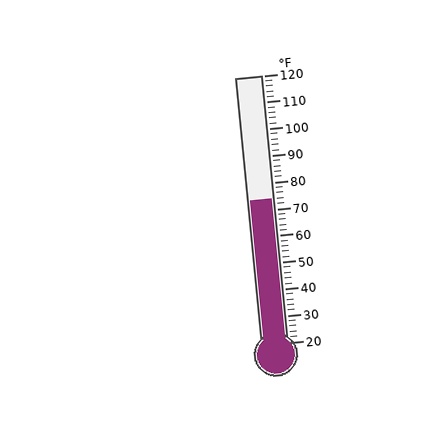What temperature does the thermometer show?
The thermometer shows approximately 74°F.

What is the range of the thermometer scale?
The thermometer scale ranges from 20°F to 120°F.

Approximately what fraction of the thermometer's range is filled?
The thermometer is filled to approximately 55% of its range.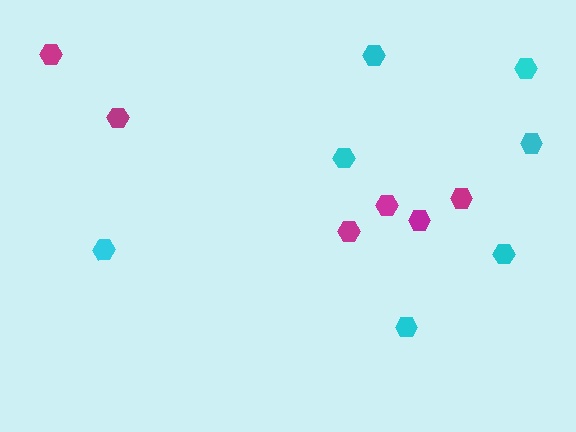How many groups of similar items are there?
There are 2 groups: one group of magenta hexagons (6) and one group of cyan hexagons (7).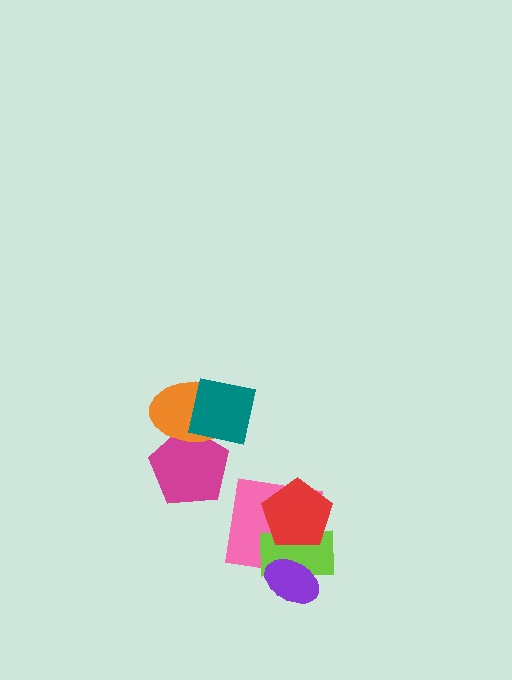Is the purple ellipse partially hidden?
No, no other shape covers it.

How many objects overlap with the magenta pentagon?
2 objects overlap with the magenta pentagon.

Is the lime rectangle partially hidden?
Yes, it is partially covered by another shape.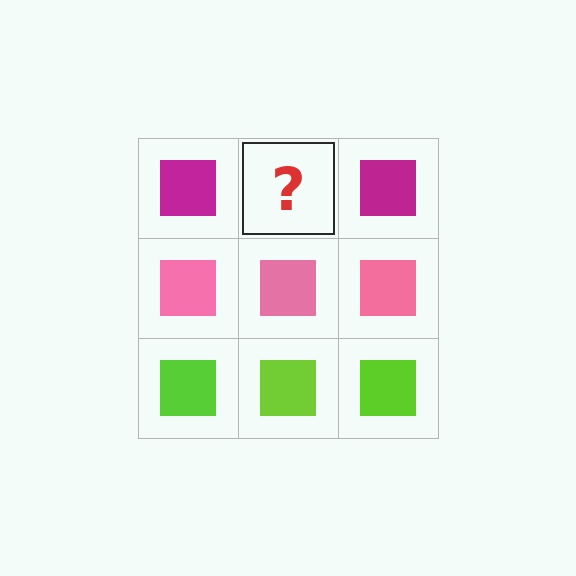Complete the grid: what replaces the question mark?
The question mark should be replaced with a magenta square.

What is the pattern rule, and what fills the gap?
The rule is that each row has a consistent color. The gap should be filled with a magenta square.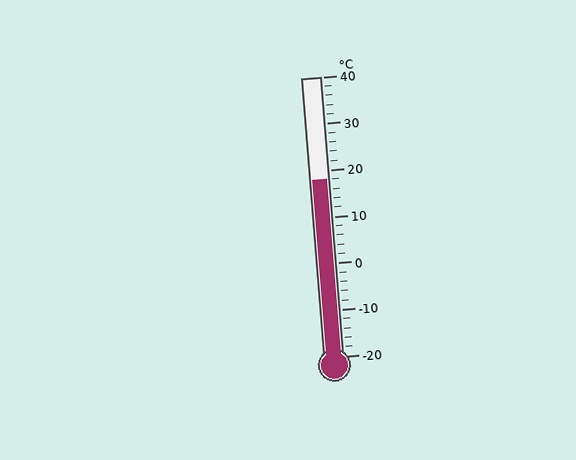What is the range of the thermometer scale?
The thermometer scale ranges from -20°C to 40°C.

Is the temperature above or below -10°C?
The temperature is above -10°C.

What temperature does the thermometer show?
The thermometer shows approximately 18°C.